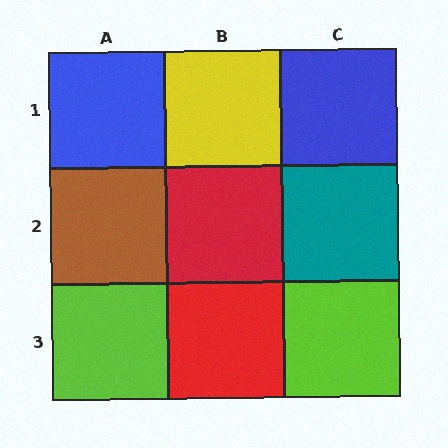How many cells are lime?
2 cells are lime.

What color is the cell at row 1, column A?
Blue.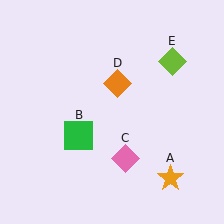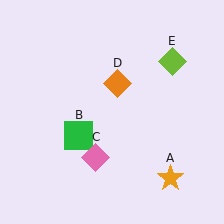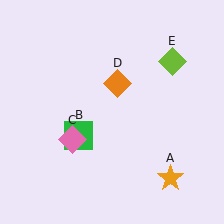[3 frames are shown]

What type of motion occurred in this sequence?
The pink diamond (object C) rotated clockwise around the center of the scene.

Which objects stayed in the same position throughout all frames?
Orange star (object A) and green square (object B) and orange diamond (object D) and lime diamond (object E) remained stationary.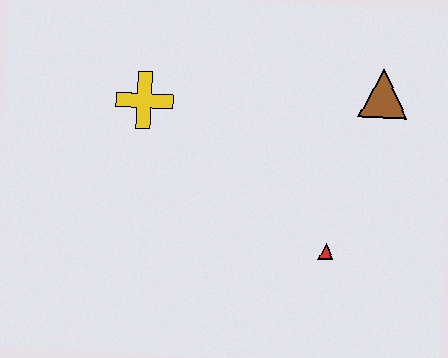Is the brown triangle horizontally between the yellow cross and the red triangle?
No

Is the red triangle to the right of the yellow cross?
Yes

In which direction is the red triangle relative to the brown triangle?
The red triangle is below the brown triangle.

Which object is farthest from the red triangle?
The yellow cross is farthest from the red triangle.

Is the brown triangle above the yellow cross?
Yes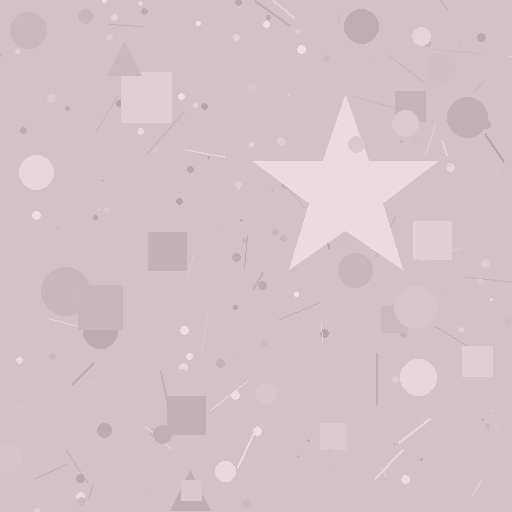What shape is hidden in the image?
A star is hidden in the image.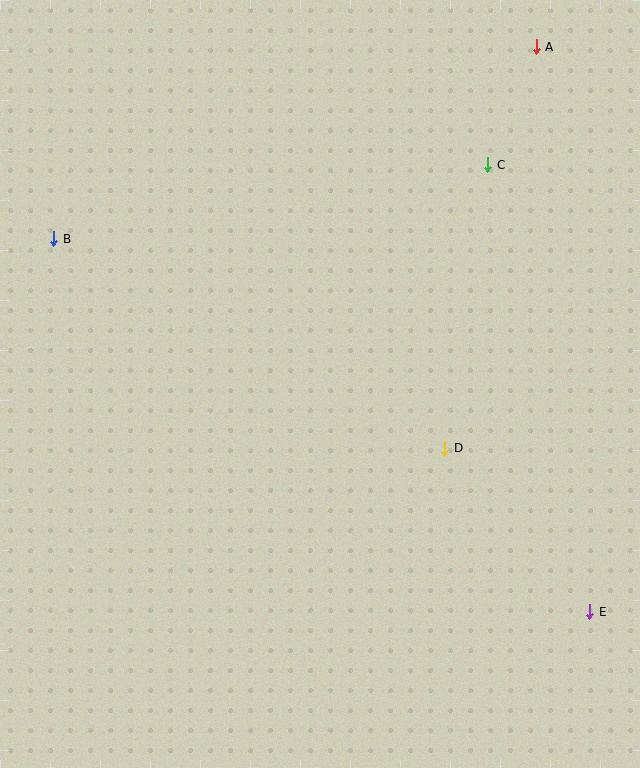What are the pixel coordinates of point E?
Point E is at (590, 612).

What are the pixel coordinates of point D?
Point D is at (445, 448).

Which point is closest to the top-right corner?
Point A is closest to the top-right corner.